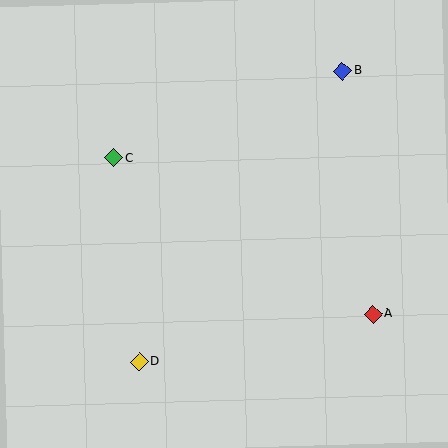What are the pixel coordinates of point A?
Point A is at (373, 314).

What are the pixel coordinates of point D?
Point D is at (139, 362).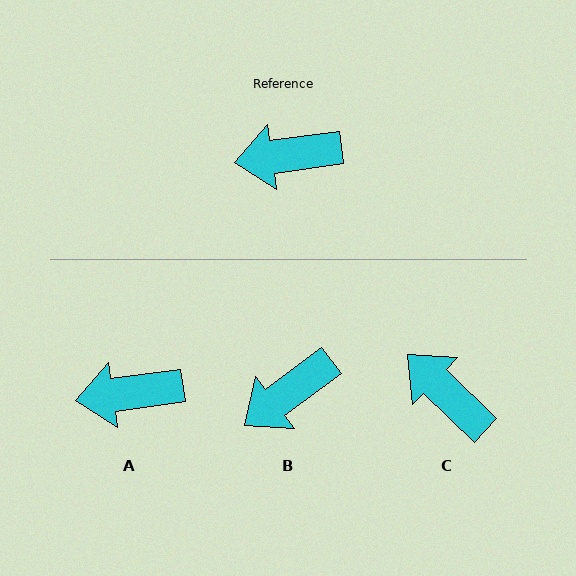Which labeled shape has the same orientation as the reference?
A.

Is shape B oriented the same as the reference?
No, it is off by about 29 degrees.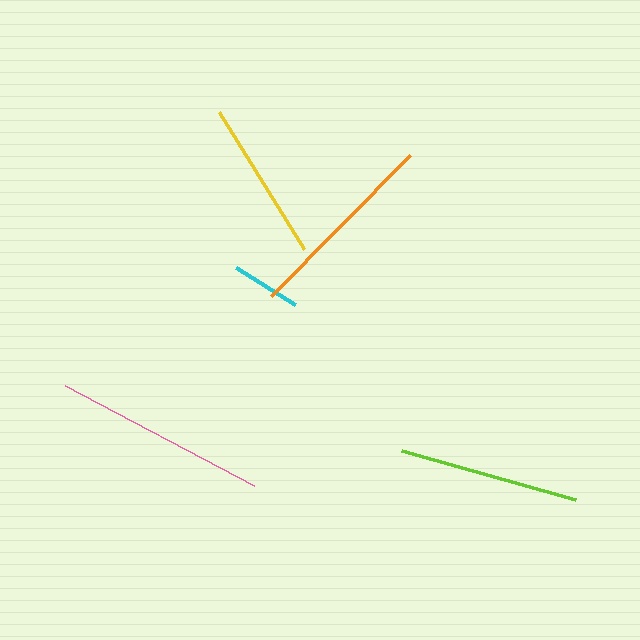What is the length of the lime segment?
The lime segment is approximately 182 pixels long.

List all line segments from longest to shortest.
From longest to shortest: pink, orange, lime, yellow, cyan.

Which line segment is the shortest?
The cyan line is the shortest at approximately 70 pixels.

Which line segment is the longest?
The pink line is the longest at approximately 214 pixels.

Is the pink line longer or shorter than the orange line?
The pink line is longer than the orange line.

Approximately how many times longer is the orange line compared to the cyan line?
The orange line is approximately 2.8 times the length of the cyan line.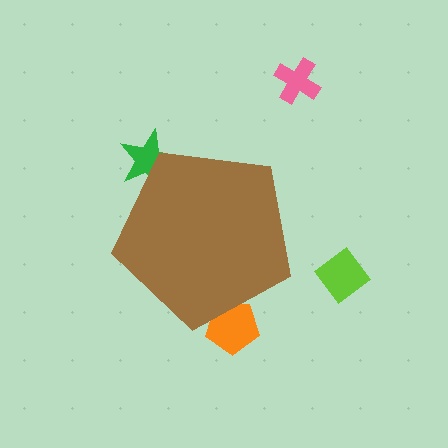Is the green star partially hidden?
Yes, the green star is partially hidden behind the brown pentagon.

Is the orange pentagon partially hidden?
Yes, the orange pentagon is partially hidden behind the brown pentagon.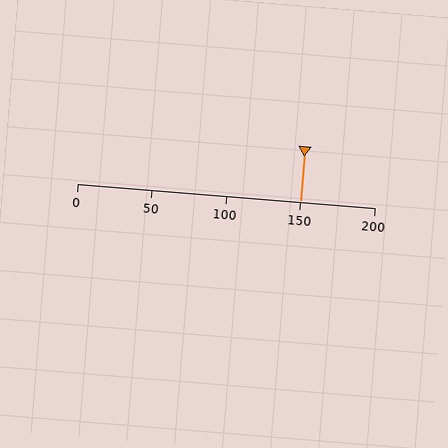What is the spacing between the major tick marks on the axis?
The major ticks are spaced 50 apart.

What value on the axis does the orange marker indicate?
The marker indicates approximately 150.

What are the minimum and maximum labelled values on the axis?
The axis runs from 0 to 200.